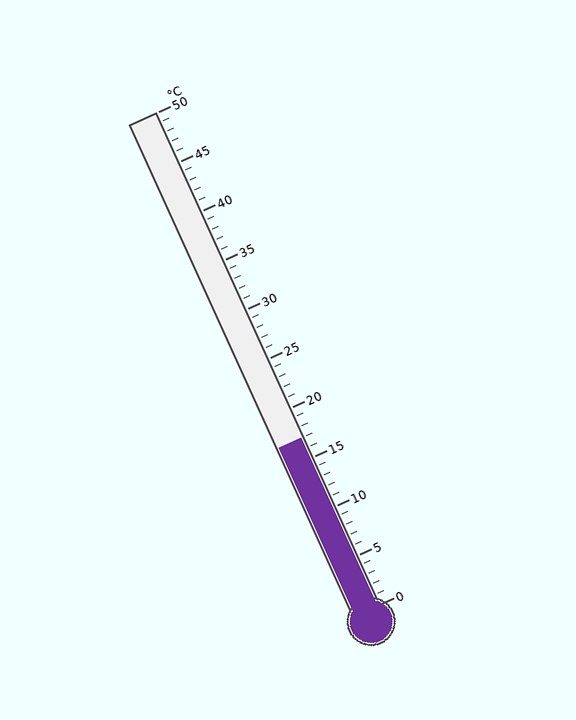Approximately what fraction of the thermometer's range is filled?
The thermometer is filled to approximately 35% of its range.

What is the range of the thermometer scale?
The thermometer scale ranges from 0°C to 50°C.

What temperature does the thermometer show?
The thermometer shows approximately 17°C.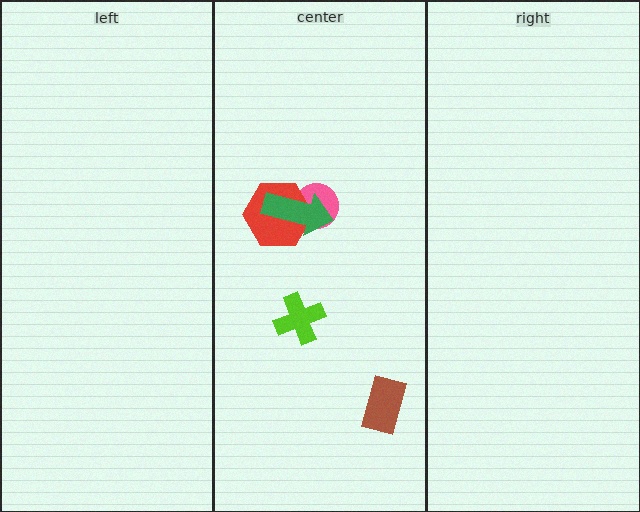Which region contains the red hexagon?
The center region.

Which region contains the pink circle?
The center region.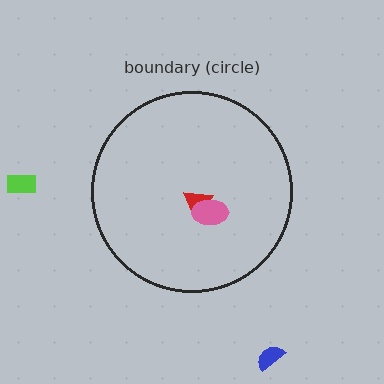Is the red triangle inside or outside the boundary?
Inside.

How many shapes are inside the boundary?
2 inside, 2 outside.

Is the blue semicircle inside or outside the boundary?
Outside.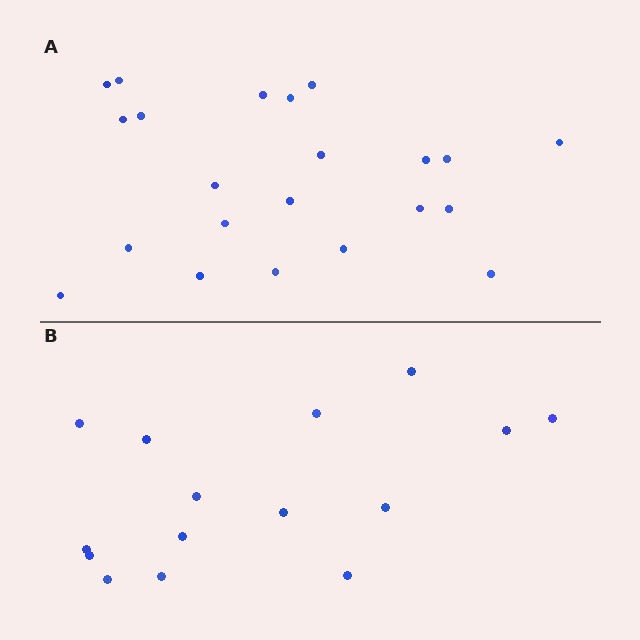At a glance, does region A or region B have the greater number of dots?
Region A (the top region) has more dots.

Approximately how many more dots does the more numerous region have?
Region A has roughly 8 or so more dots than region B.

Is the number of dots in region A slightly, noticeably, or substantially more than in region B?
Region A has substantially more. The ratio is roughly 1.5 to 1.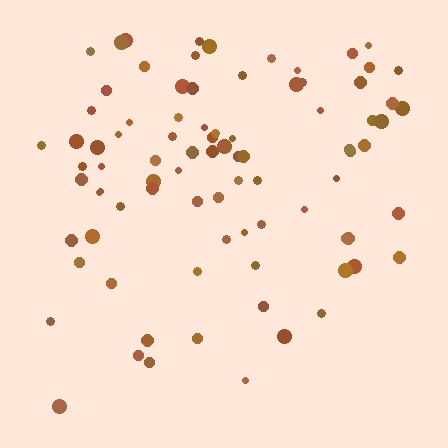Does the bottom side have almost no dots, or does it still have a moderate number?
Still a moderate number, just noticeably fewer than the top.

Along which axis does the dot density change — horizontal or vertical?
Vertical.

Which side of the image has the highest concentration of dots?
The top.